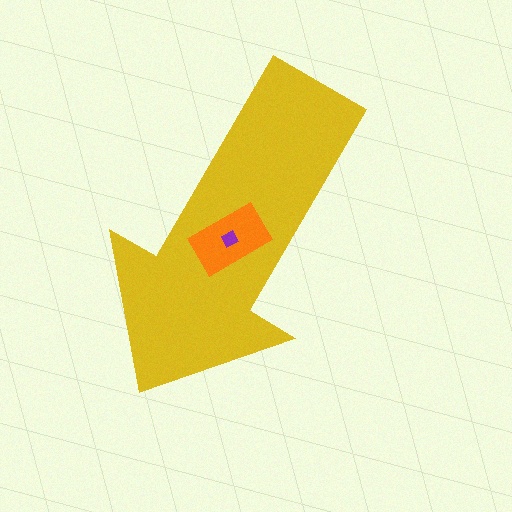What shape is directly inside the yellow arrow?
The orange rectangle.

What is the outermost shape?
The yellow arrow.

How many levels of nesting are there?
3.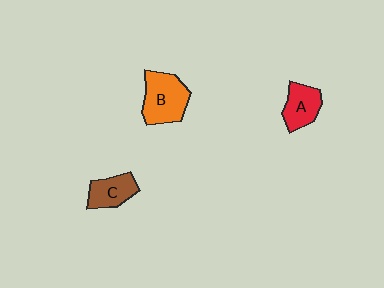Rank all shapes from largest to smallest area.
From largest to smallest: B (orange), A (red), C (brown).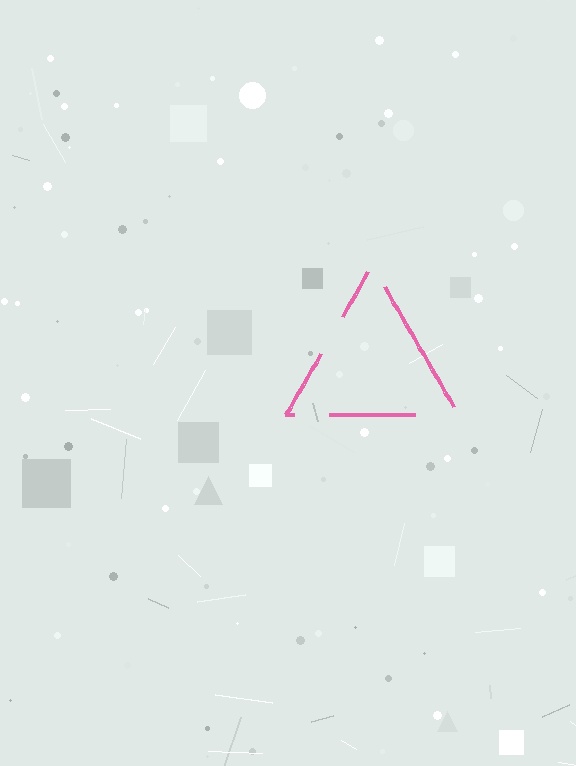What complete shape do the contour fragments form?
The contour fragments form a triangle.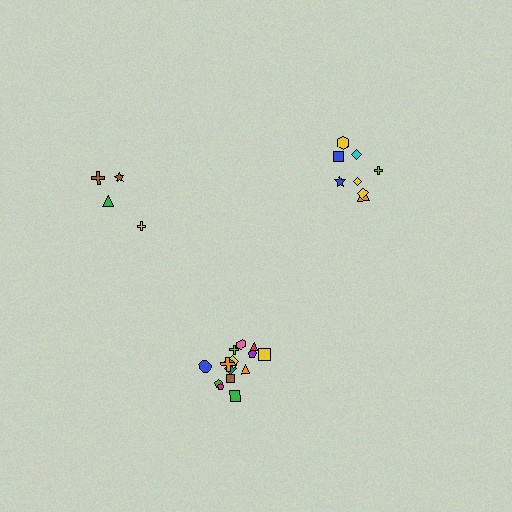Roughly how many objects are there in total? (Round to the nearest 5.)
Roughly 25 objects in total.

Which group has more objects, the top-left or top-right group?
The top-right group.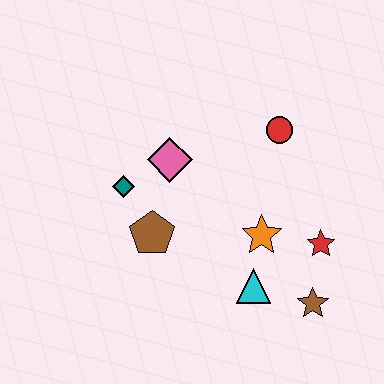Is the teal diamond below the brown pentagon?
No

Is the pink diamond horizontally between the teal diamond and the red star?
Yes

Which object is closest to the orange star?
The cyan triangle is closest to the orange star.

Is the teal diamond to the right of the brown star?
No